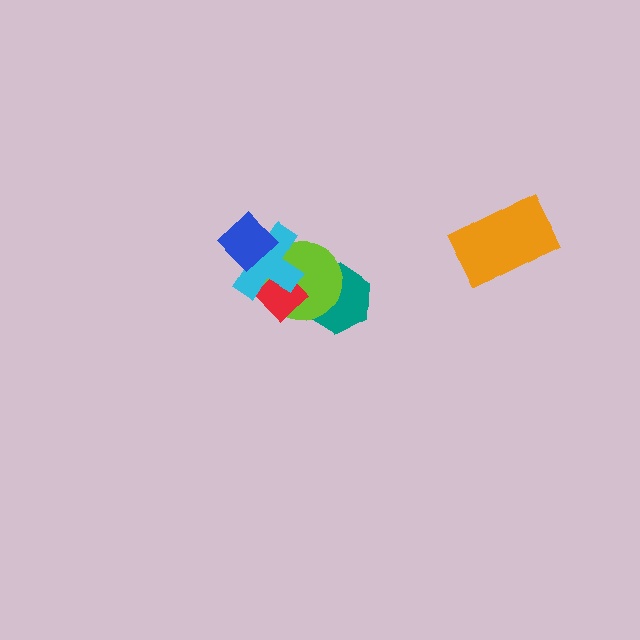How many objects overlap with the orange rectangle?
0 objects overlap with the orange rectangle.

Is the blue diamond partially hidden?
No, no other shape covers it.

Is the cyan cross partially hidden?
Yes, it is partially covered by another shape.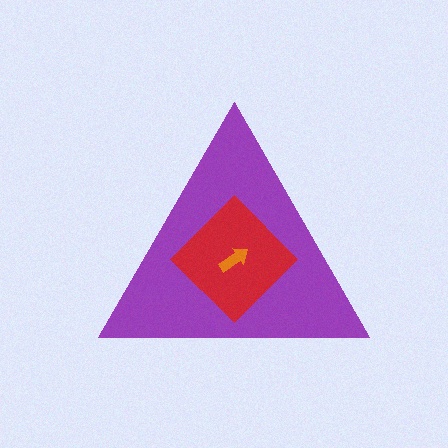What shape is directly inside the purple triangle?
The red diamond.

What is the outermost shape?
The purple triangle.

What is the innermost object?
The orange arrow.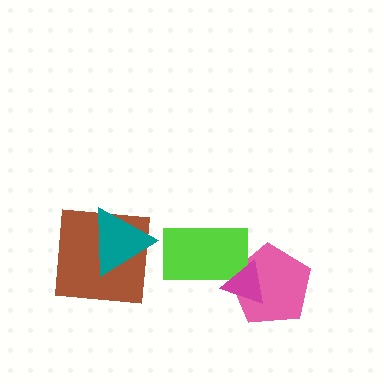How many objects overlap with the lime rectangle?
2 objects overlap with the lime rectangle.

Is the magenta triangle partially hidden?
No, no other shape covers it.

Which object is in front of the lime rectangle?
The magenta triangle is in front of the lime rectangle.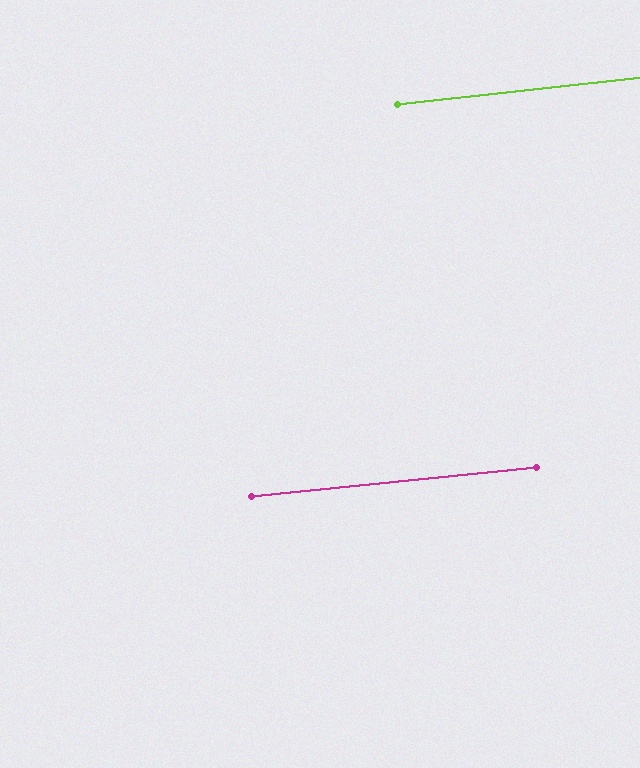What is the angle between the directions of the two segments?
Approximately 1 degree.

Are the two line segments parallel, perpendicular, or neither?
Parallel — their directions differ by only 0.6°.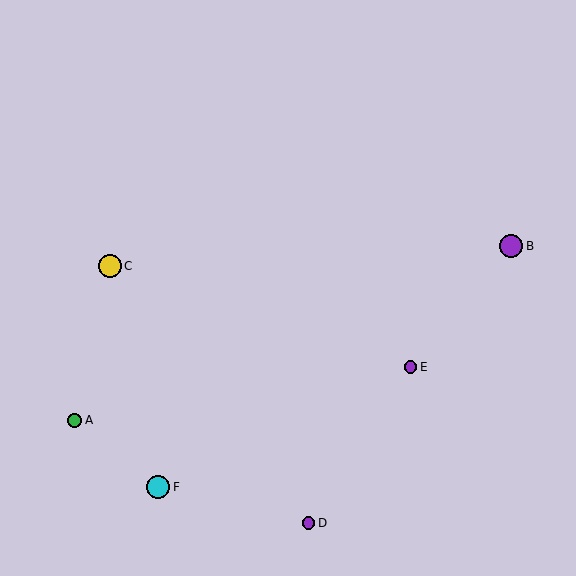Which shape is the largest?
The cyan circle (labeled F) is the largest.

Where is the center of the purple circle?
The center of the purple circle is at (410, 367).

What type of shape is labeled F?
Shape F is a cyan circle.